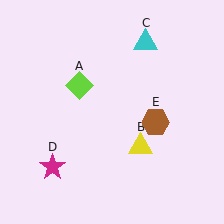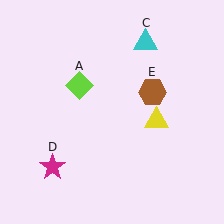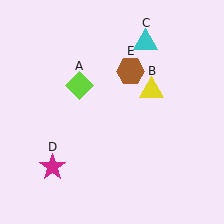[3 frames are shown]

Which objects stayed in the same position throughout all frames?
Lime diamond (object A) and cyan triangle (object C) and magenta star (object D) remained stationary.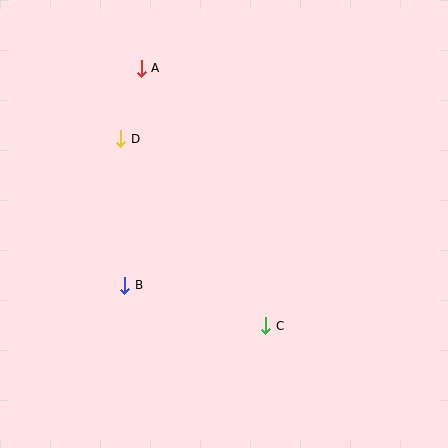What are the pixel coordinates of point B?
Point B is at (125, 285).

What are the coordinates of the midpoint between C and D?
The midpoint between C and D is at (193, 232).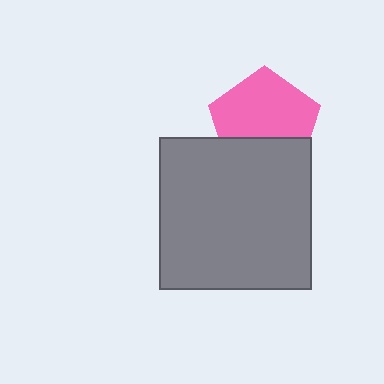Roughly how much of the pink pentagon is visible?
Most of it is visible (roughly 67%).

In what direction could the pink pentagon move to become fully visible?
The pink pentagon could move up. That would shift it out from behind the gray square entirely.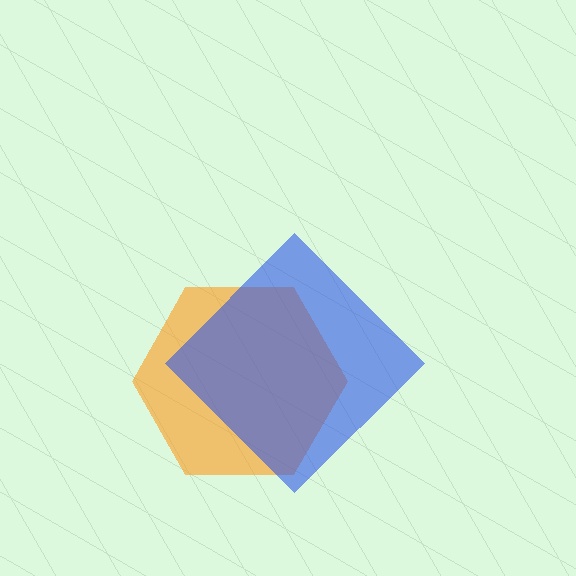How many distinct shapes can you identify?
There are 2 distinct shapes: an orange hexagon, a blue diamond.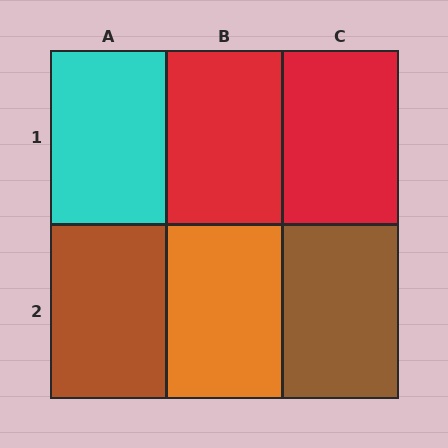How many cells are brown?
2 cells are brown.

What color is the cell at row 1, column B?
Red.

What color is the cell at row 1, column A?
Cyan.